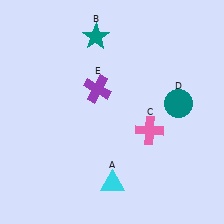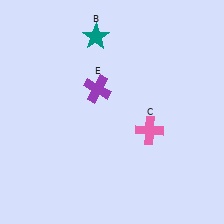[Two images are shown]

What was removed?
The cyan triangle (A), the teal circle (D) were removed in Image 2.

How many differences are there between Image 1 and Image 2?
There are 2 differences between the two images.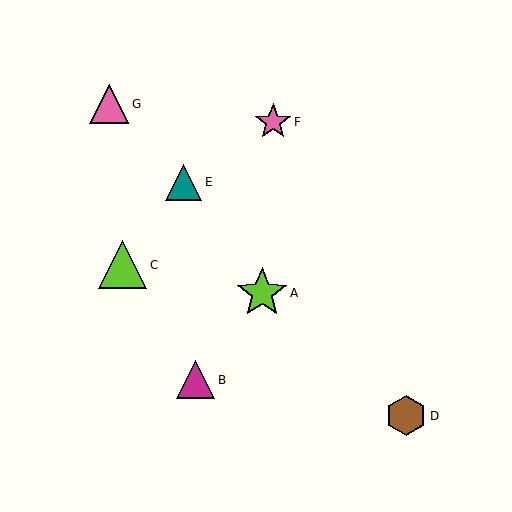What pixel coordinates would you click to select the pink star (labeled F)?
Click at (273, 122) to select the pink star F.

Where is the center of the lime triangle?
The center of the lime triangle is at (123, 265).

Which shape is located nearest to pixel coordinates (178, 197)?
The teal triangle (labeled E) at (184, 182) is nearest to that location.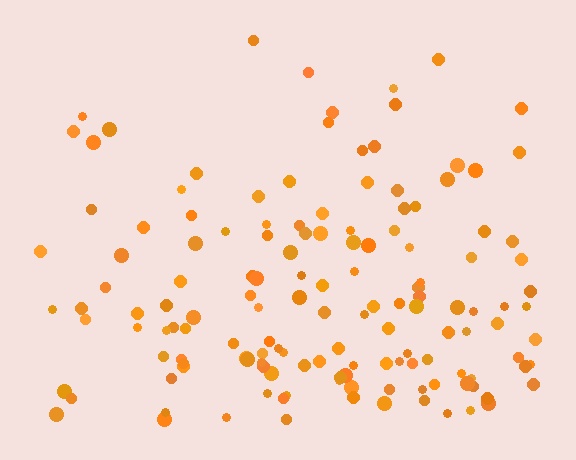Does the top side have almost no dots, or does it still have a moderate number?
Still a moderate number, just noticeably fewer than the bottom.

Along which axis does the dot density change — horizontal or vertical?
Vertical.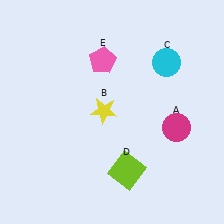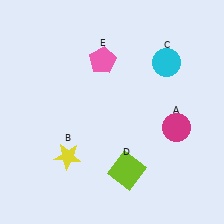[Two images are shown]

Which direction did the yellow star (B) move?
The yellow star (B) moved down.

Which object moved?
The yellow star (B) moved down.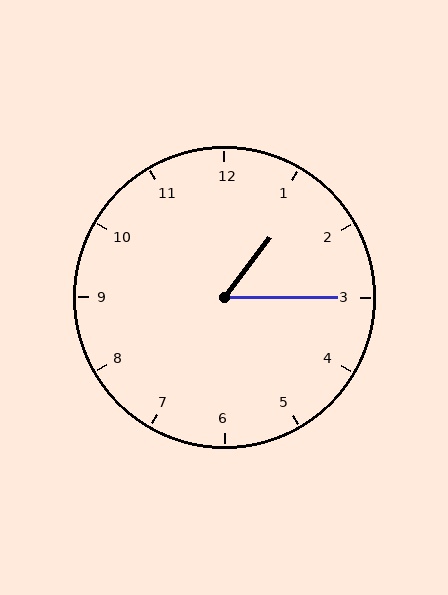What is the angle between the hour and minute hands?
Approximately 52 degrees.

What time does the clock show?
1:15.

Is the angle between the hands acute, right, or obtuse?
It is acute.